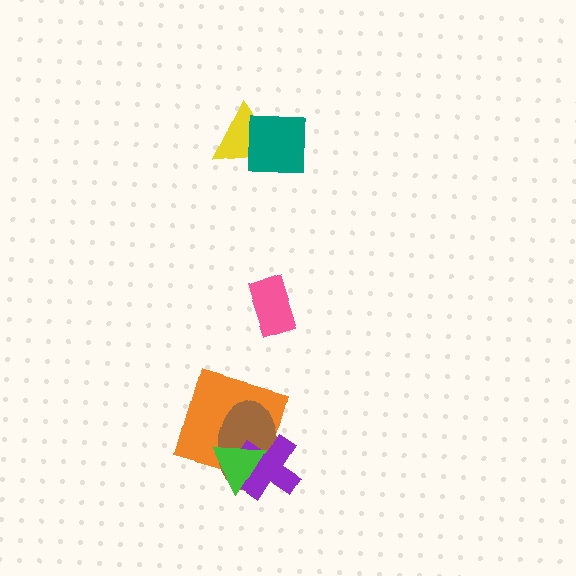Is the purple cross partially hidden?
Yes, it is partially covered by another shape.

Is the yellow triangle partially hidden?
Yes, it is partially covered by another shape.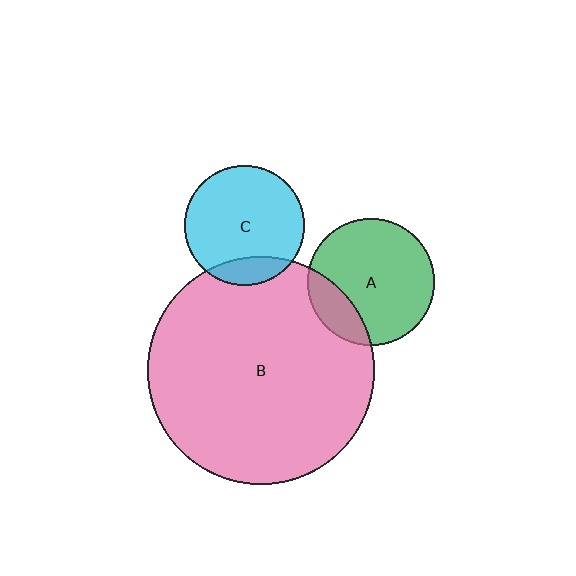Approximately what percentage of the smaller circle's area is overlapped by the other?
Approximately 20%.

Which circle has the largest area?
Circle B (pink).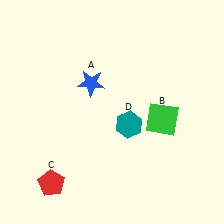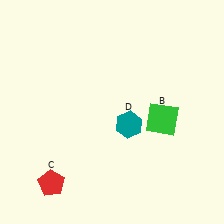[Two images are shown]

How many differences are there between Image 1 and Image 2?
There is 1 difference between the two images.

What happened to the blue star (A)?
The blue star (A) was removed in Image 2. It was in the top-left area of Image 1.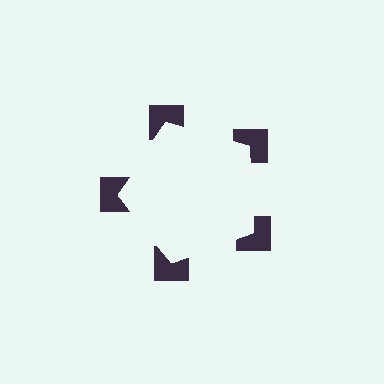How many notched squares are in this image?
There are 5 — one at each vertex of the illusory pentagon.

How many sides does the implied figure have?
5 sides.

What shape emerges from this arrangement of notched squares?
An illusory pentagon — its edges are inferred from the aligned wedge cuts in the notched squares, not physically drawn.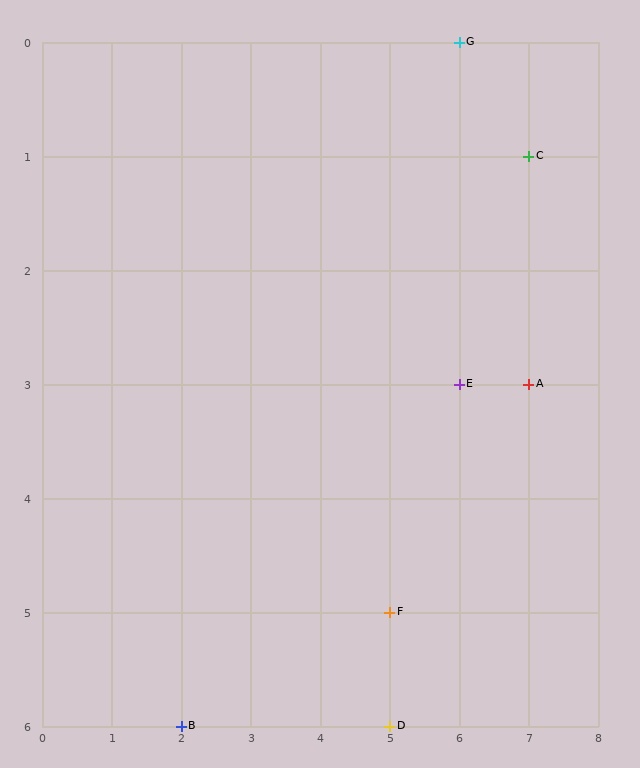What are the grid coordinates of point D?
Point D is at grid coordinates (5, 6).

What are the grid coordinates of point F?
Point F is at grid coordinates (5, 5).